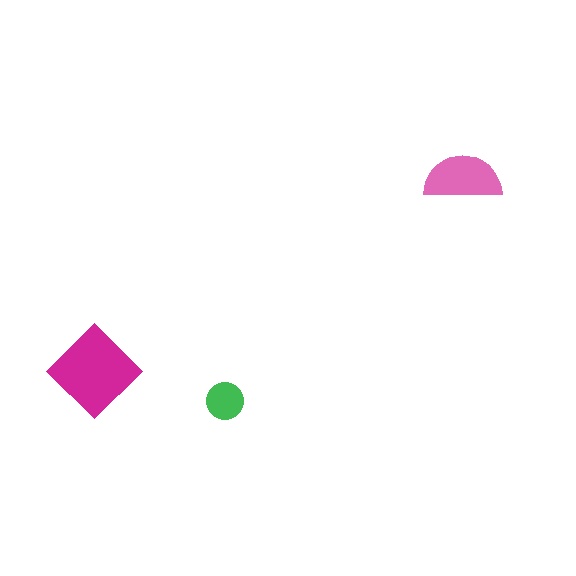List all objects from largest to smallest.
The magenta diamond, the pink semicircle, the green circle.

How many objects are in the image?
There are 3 objects in the image.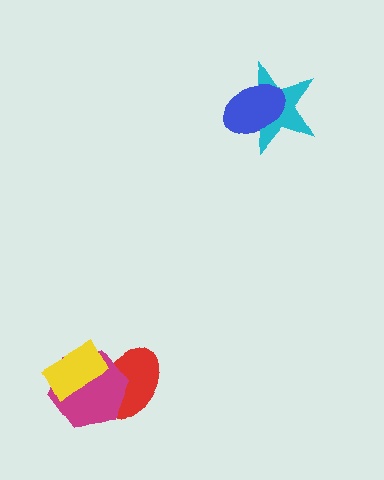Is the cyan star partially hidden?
Yes, it is partially covered by another shape.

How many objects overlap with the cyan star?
1 object overlaps with the cyan star.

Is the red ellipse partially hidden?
Yes, it is partially covered by another shape.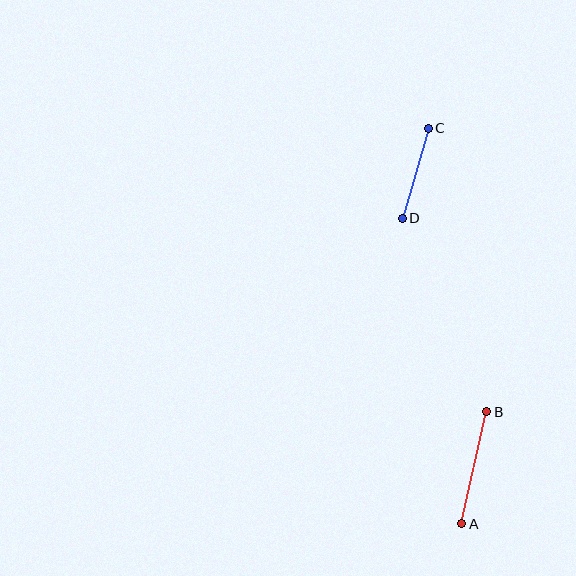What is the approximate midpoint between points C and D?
The midpoint is at approximately (415, 173) pixels.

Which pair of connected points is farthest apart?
Points A and B are farthest apart.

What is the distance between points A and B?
The distance is approximately 115 pixels.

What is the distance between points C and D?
The distance is approximately 94 pixels.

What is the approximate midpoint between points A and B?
The midpoint is at approximately (474, 468) pixels.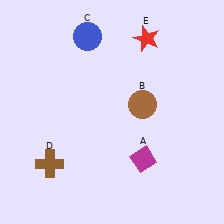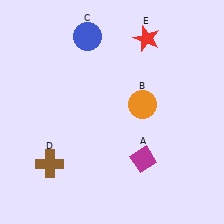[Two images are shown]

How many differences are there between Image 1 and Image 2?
There is 1 difference between the two images.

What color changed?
The circle (B) changed from brown in Image 1 to orange in Image 2.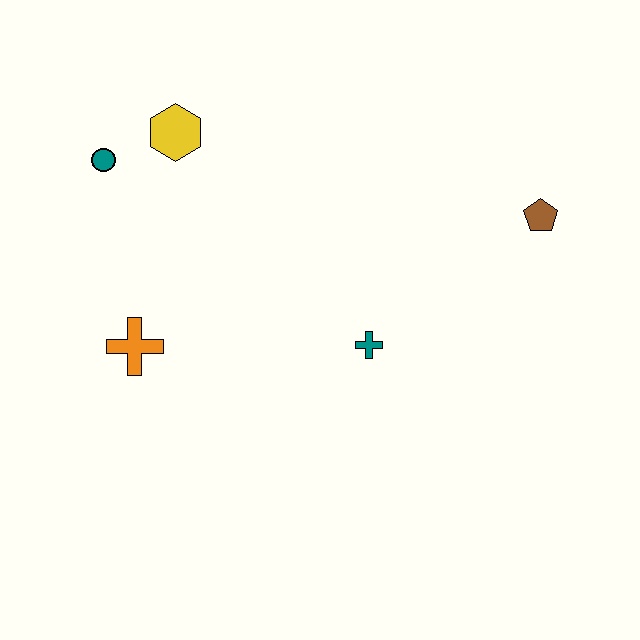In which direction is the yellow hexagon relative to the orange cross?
The yellow hexagon is above the orange cross.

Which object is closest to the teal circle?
The yellow hexagon is closest to the teal circle.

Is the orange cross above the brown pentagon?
No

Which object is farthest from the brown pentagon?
The teal circle is farthest from the brown pentagon.